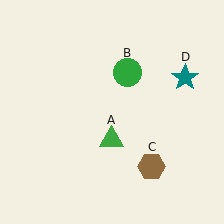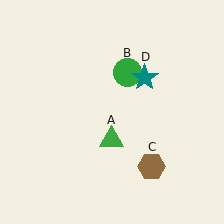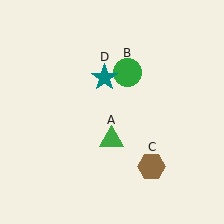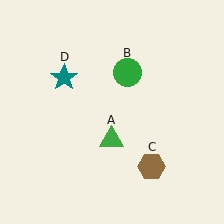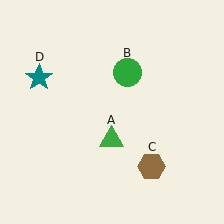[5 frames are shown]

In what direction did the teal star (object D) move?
The teal star (object D) moved left.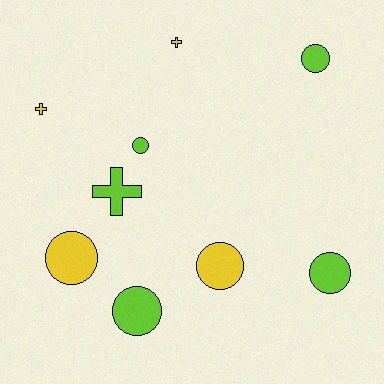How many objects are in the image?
There are 9 objects.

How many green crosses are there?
There are no green crosses.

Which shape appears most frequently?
Circle, with 6 objects.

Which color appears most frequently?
Lime, with 5 objects.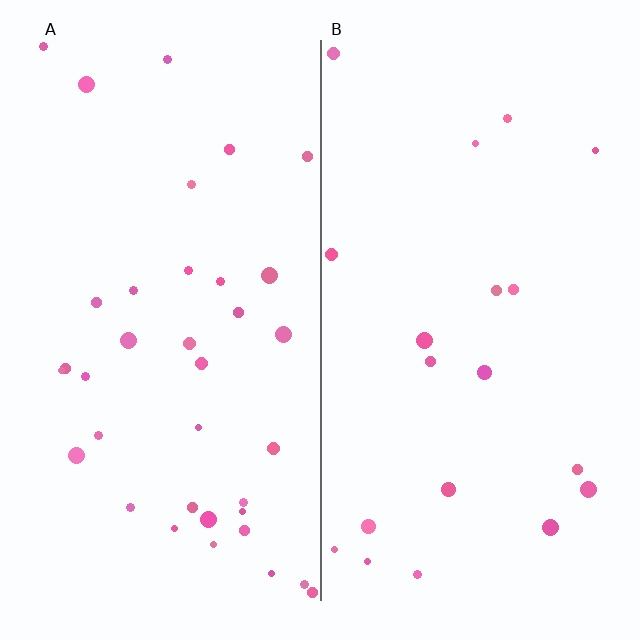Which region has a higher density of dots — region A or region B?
A (the left).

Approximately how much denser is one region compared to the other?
Approximately 1.9× — region A over region B.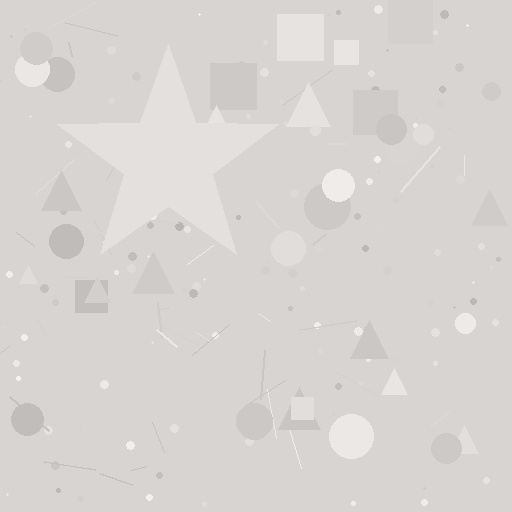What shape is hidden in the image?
A star is hidden in the image.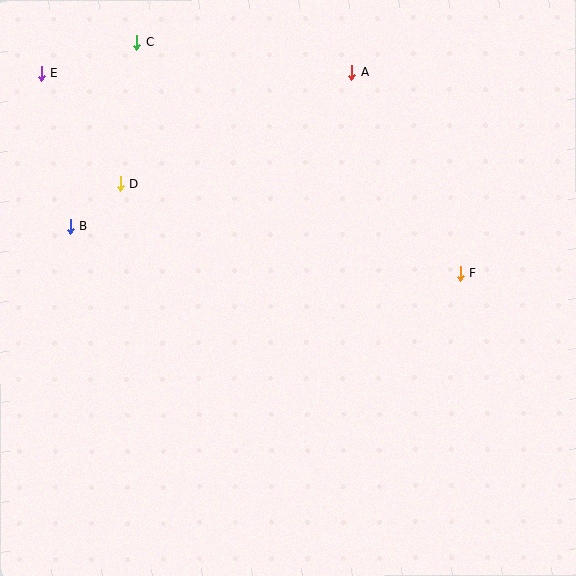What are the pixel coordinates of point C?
Point C is at (136, 42).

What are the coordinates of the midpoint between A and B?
The midpoint between A and B is at (211, 149).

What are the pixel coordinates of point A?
Point A is at (352, 72).